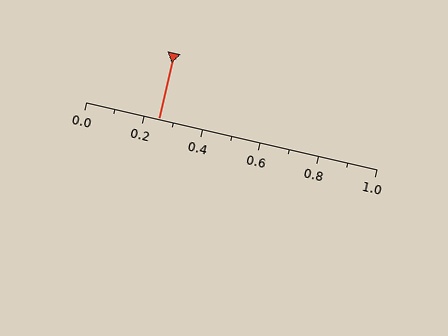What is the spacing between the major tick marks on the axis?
The major ticks are spaced 0.2 apart.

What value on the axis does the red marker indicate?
The marker indicates approximately 0.25.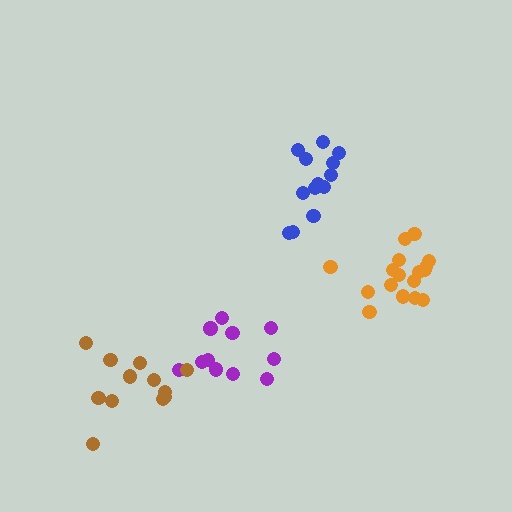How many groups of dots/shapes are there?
There are 4 groups.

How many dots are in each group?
Group 1: 11 dots, Group 2: 13 dots, Group 3: 17 dots, Group 4: 12 dots (53 total).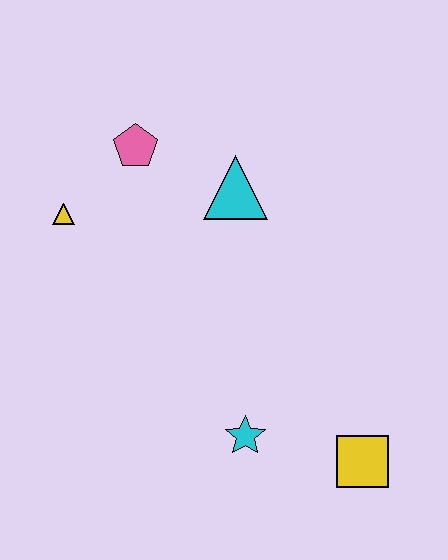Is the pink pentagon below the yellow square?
No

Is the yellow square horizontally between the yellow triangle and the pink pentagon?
No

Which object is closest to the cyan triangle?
The pink pentagon is closest to the cyan triangle.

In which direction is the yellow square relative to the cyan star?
The yellow square is to the right of the cyan star.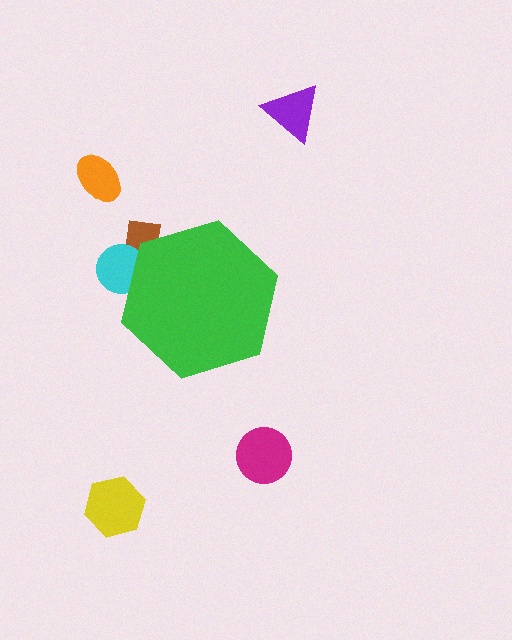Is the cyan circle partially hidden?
Yes, the cyan circle is partially hidden behind the green hexagon.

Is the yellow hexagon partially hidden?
No, the yellow hexagon is fully visible.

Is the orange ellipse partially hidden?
No, the orange ellipse is fully visible.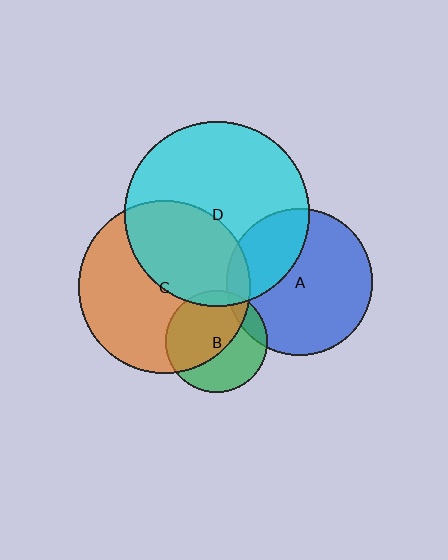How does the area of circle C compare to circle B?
Approximately 2.9 times.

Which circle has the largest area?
Circle D (cyan).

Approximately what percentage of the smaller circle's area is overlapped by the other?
Approximately 10%.